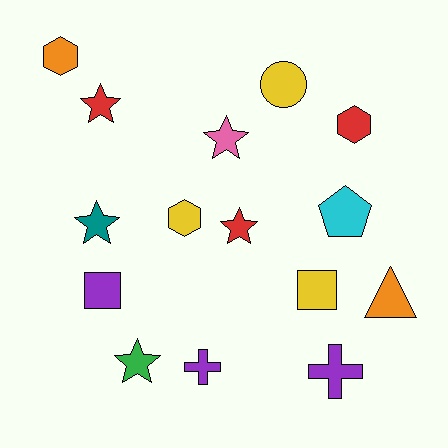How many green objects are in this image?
There is 1 green object.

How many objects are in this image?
There are 15 objects.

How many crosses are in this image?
There are 2 crosses.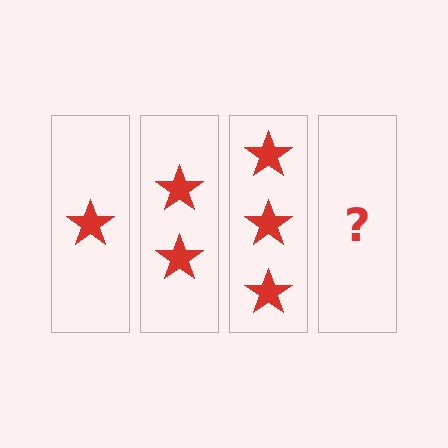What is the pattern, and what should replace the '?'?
The pattern is that each step adds one more star. The '?' should be 4 stars.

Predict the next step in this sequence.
The next step is 4 stars.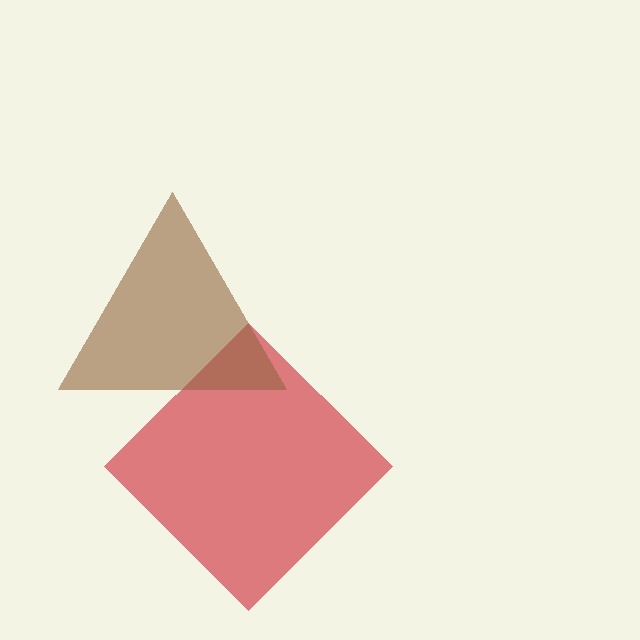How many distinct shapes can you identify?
There are 2 distinct shapes: a red diamond, a brown triangle.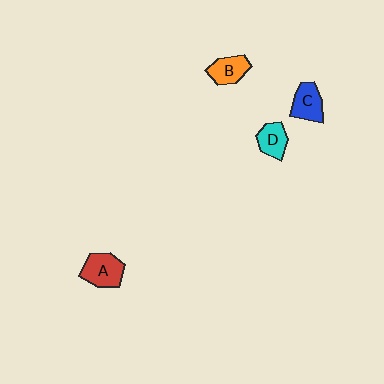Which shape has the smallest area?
Shape D (cyan).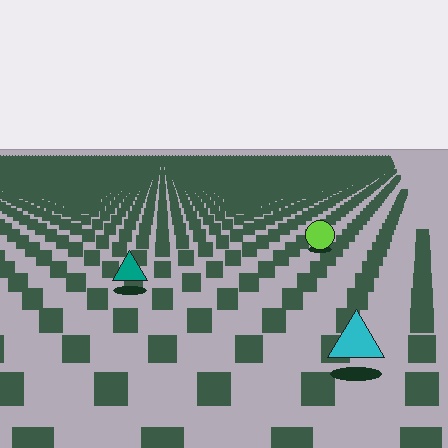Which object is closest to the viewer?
The cyan triangle is closest. The texture marks near it are larger and more spread out.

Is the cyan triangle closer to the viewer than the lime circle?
Yes. The cyan triangle is closer — you can tell from the texture gradient: the ground texture is coarser near it.